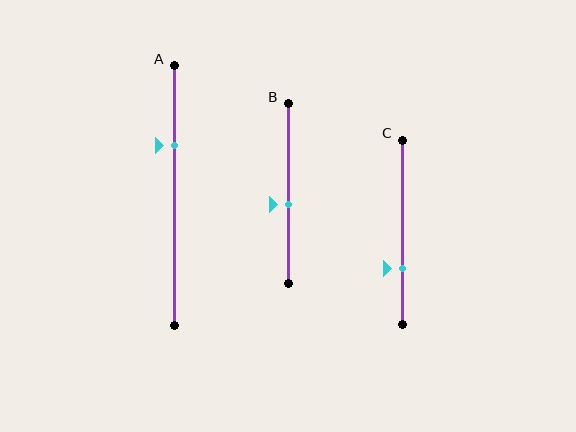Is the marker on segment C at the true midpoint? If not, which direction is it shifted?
No, the marker on segment C is shifted downward by about 20% of the segment length.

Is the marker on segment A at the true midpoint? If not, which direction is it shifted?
No, the marker on segment A is shifted upward by about 19% of the segment length.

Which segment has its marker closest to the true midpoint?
Segment B has its marker closest to the true midpoint.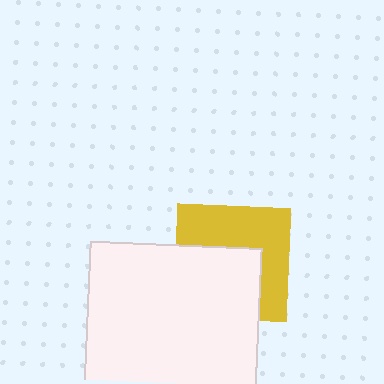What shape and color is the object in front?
The object in front is a white square.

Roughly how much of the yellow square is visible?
About half of it is visible (roughly 51%).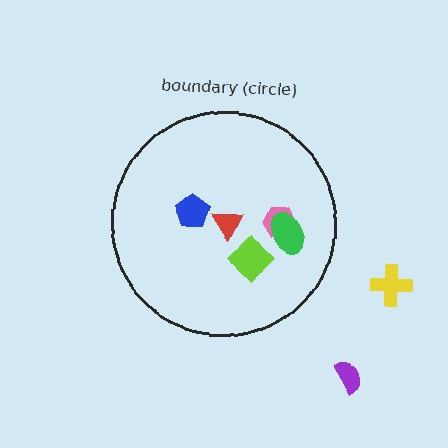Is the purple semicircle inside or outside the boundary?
Outside.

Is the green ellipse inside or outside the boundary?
Inside.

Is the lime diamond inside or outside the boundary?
Inside.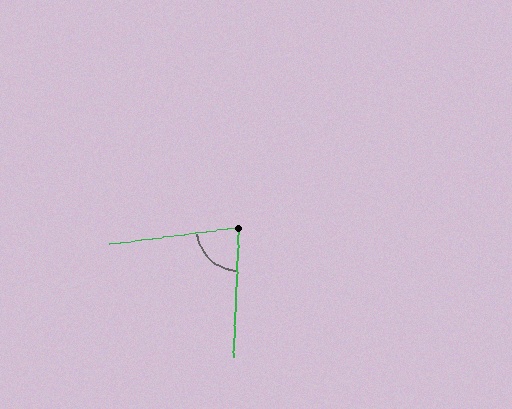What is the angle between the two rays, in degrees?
Approximately 80 degrees.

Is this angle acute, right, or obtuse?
It is acute.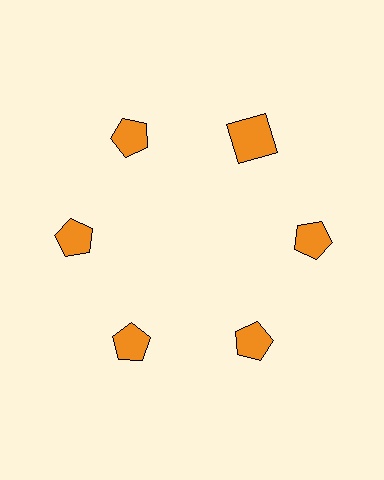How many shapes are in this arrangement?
There are 6 shapes arranged in a ring pattern.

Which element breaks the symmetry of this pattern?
The orange square at roughly the 1 o'clock position breaks the symmetry. All other shapes are orange pentagons.